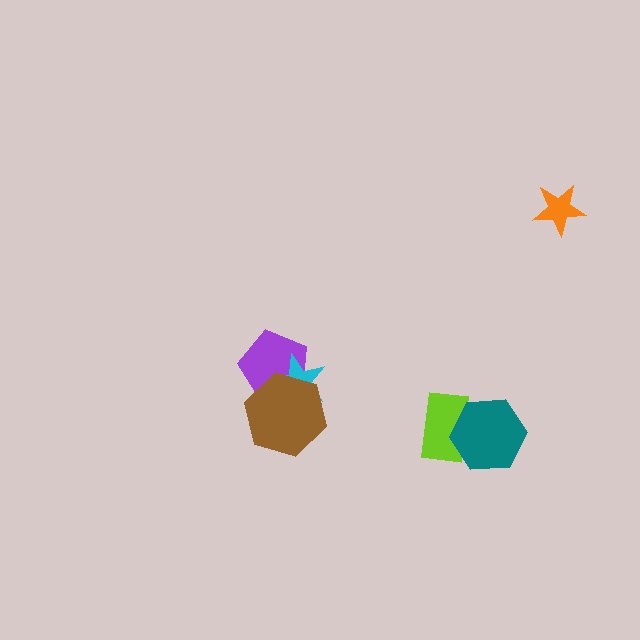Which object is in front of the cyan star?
The brown hexagon is in front of the cyan star.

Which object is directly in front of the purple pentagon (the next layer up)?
The cyan star is directly in front of the purple pentagon.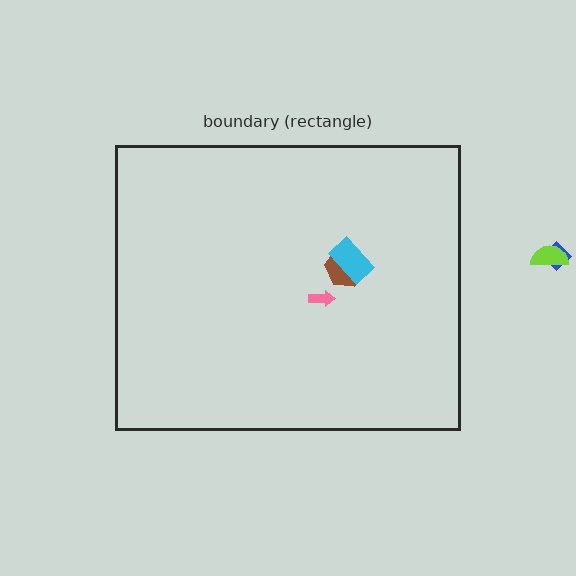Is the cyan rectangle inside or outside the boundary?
Inside.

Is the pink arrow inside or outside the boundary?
Inside.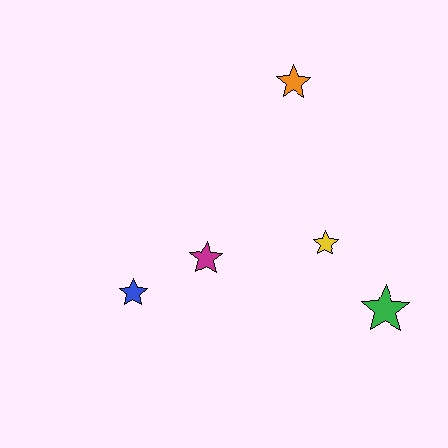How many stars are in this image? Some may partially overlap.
There are 5 stars.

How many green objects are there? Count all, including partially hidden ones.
There is 1 green object.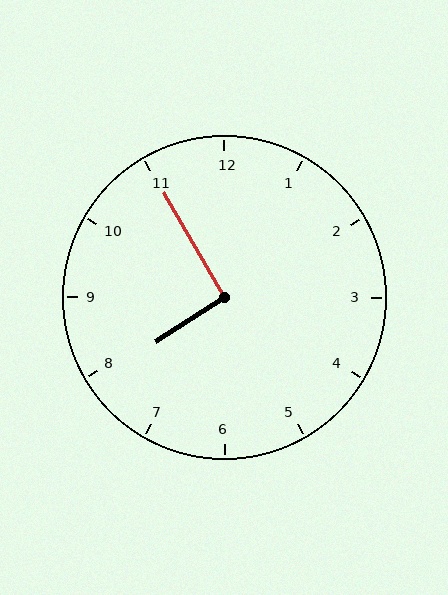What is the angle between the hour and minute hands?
Approximately 92 degrees.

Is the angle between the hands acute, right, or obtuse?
It is right.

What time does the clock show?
7:55.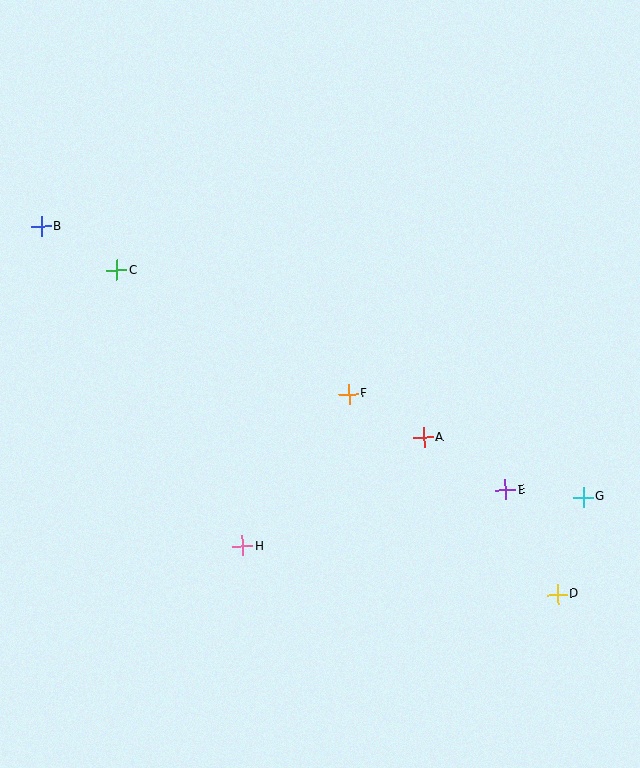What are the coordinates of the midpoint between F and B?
The midpoint between F and B is at (195, 310).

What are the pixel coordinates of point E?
Point E is at (505, 490).